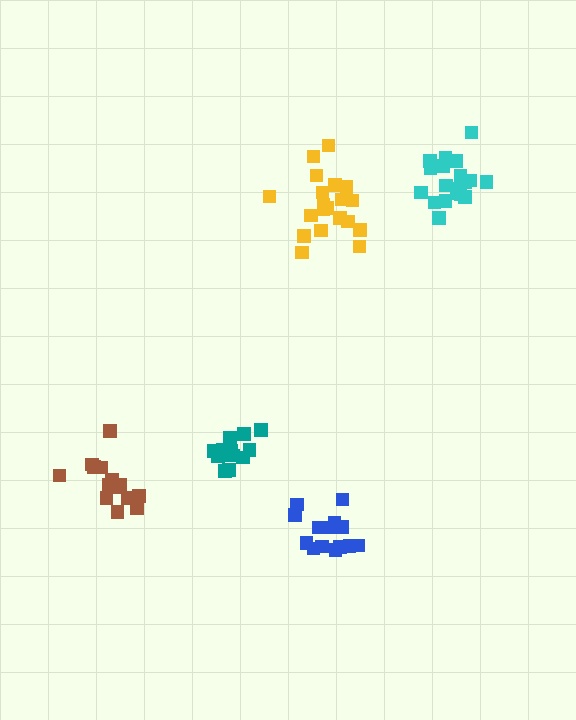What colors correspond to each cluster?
The clusters are colored: cyan, brown, blue, yellow, teal.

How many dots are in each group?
Group 1: 19 dots, Group 2: 14 dots, Group 3: 15 dots, Group 4: 20 dots, Group 5: 15 dots (83 total).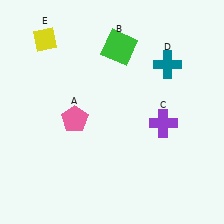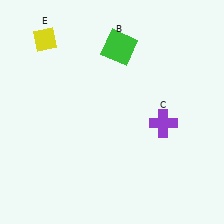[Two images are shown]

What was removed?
The pink pentagon (A), the teal cross (D) were removed in Image 2.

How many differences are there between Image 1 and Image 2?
There are 2 differences between the two images.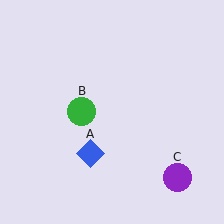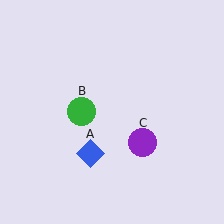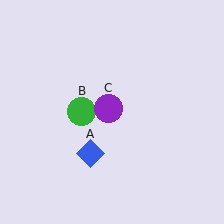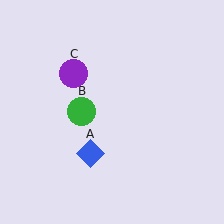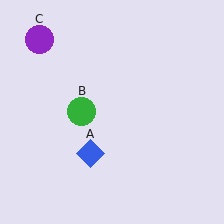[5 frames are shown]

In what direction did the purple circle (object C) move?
The purple circle (object C) moved up and to the left.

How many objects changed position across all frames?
1 object changed position: purple circle (object C).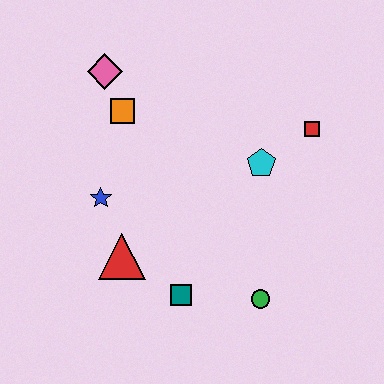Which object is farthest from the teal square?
The pink diamond is farthest from the teal square.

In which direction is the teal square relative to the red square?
The teal square is below the red square.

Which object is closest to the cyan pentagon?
The red square is closest to the cyan pentagon.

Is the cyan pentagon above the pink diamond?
No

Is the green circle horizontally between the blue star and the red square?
Yes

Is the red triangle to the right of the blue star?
Yes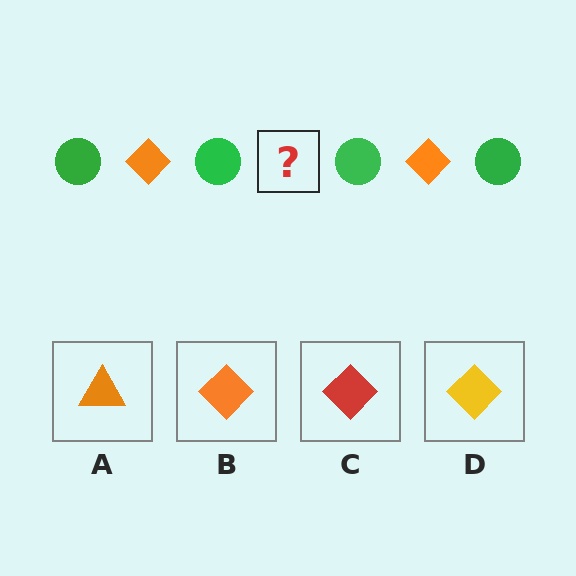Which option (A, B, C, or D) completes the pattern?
B.